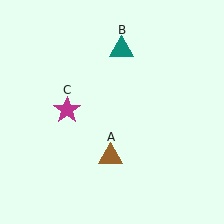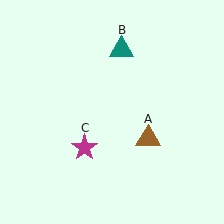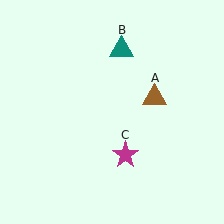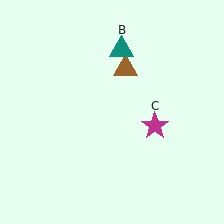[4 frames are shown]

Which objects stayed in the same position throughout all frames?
Teal triangle (object B) remained stationary.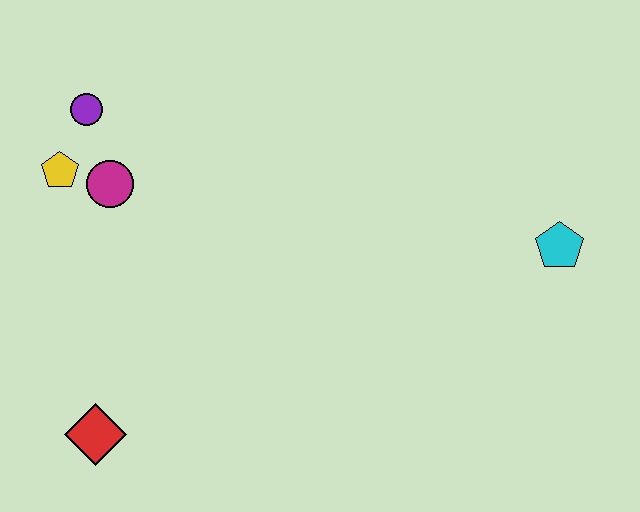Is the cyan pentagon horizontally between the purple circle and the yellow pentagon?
No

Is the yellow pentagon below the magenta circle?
No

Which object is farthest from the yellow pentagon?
The cyan pentagon is farthest from the yellow pentagon.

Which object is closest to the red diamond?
The magenta circle is closest to the red diamond.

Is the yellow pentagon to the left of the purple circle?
Yes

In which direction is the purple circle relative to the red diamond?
The purple circle is above the red diamond.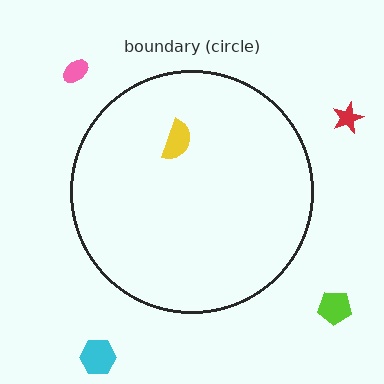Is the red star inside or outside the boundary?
Outside.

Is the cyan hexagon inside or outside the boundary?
Outside.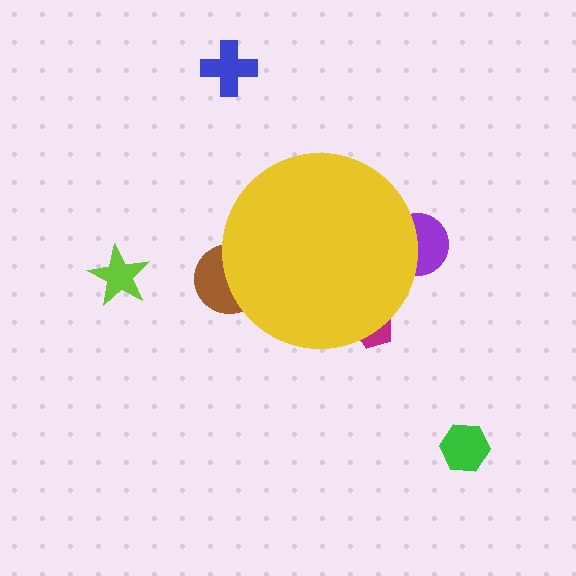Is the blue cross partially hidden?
No, the blue cross is fully visible.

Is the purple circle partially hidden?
Yes, the purple circle is partially hidden behind the yellow circle.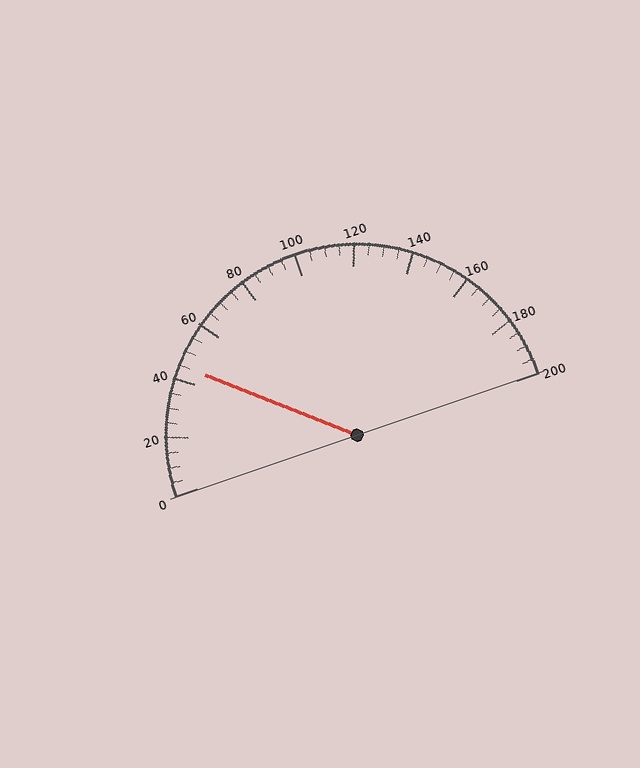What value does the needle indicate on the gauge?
The needle indicates approximately 45.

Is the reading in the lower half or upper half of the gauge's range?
The reading is in the lower half of the range (0 to 200).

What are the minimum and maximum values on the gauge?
The gauge ranges from 0 to 200.